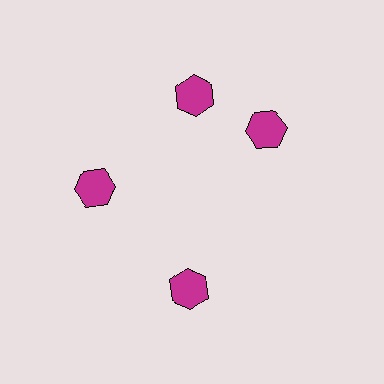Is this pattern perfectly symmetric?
No. The 4 magenta hexagons are arranged in a ring, but one element near the 3 o'clock position is rotated out of alignment along the ring, breaking the 4-fold rotational symmetry.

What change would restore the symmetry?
The symmetry would be restored by rotating it back into even spacing with its neighbors so that all 4 hexagons sit at equal angles and equal distance from the center.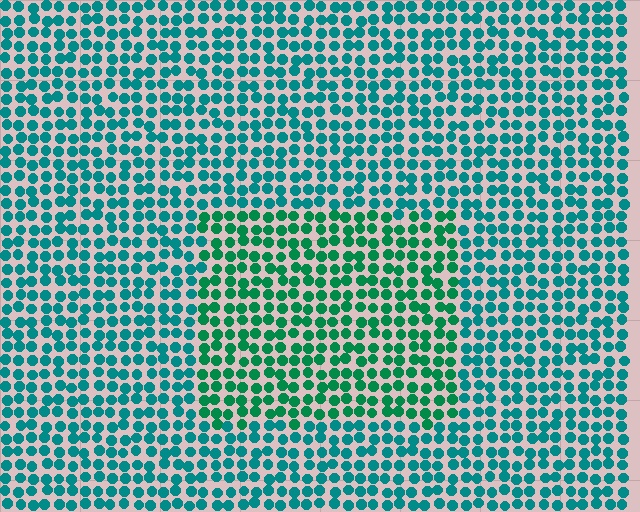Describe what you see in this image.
The image is filled with small teal elements in a uniform arrangement. A rectangle-shaped region is visible where the elements are tinted to a slightly different hue, forming a subtle color boundary.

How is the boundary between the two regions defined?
The boundary is defined purely by a slight shift in hue (about 28 degrees). Spacing, size, and orientation are identical on both sides.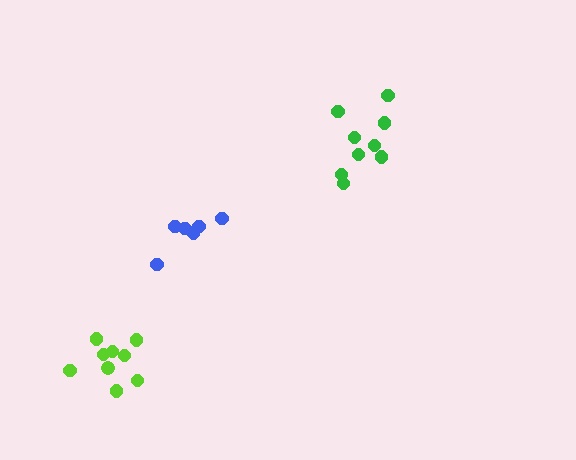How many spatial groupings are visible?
There are 3 spatial groupings.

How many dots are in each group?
Group 1: 9 dots, Group 2: 9 dots, Group 3: 6 dots (24 total).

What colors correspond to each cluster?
The clusters are colored: green, lime, blue.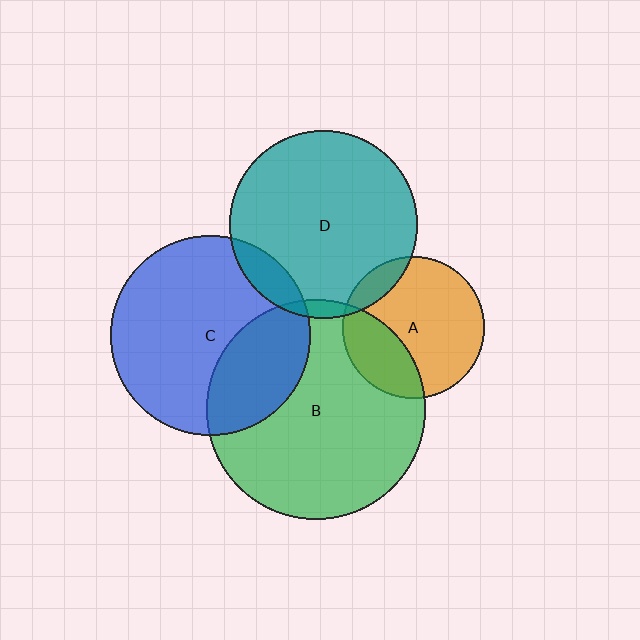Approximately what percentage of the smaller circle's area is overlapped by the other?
Approximately 30%.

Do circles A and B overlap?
Yes.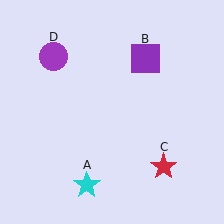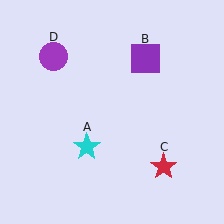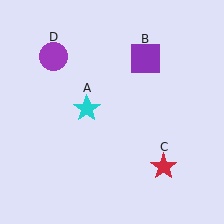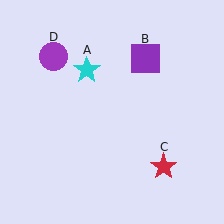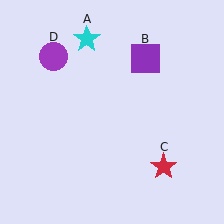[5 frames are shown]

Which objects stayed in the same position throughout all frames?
Purple square (object B) and red star (object C) and purple circle (object D) remained stationary.